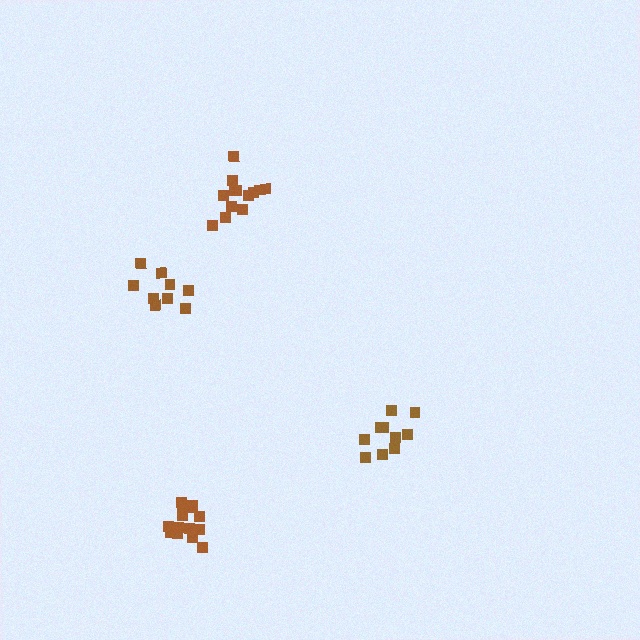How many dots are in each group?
Group 1: 14 dots, Group 2: 10 dots, Group 3: 9 dots, Group 4: 13 dots (46 total).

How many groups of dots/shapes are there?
There are 4 groups.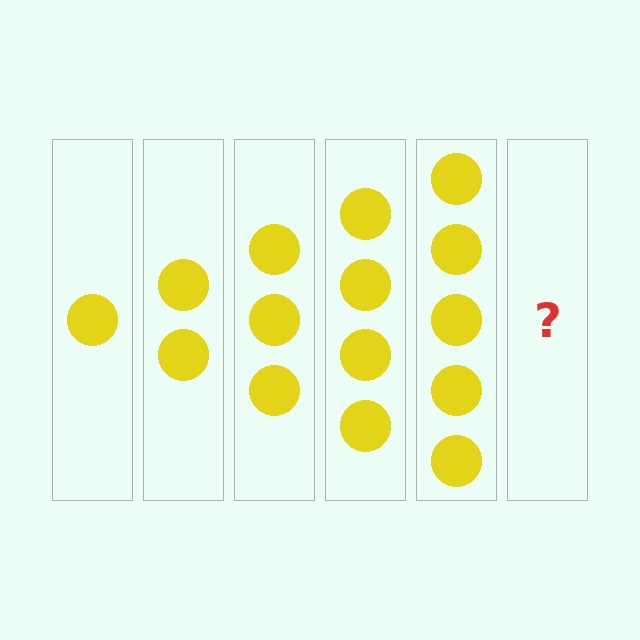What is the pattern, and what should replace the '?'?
The pattern is that each step adds one more circle. The '?' should be 6 circles.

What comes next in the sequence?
The next element should be 6 circles.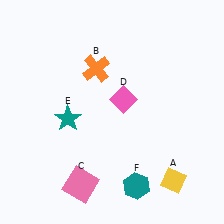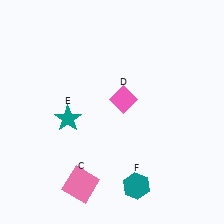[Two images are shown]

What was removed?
The orange cross (B), the yellow diamond (A) were removed in Image 2.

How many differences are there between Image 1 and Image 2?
There are 2 differences between the two images.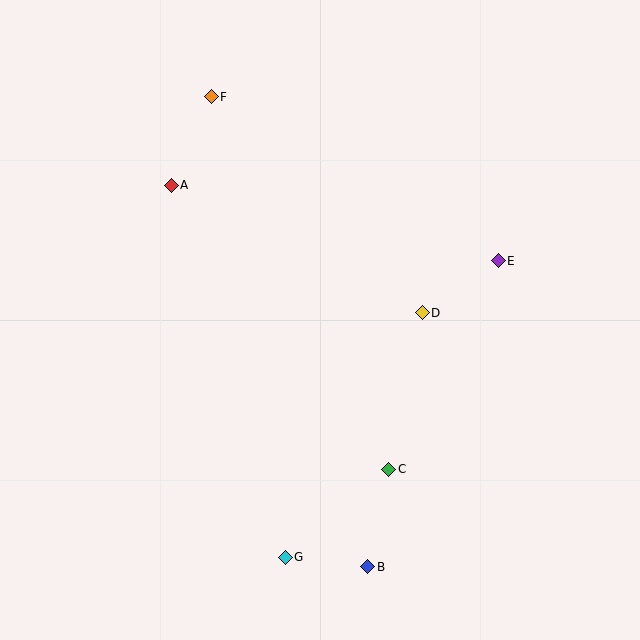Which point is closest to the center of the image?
Point D at (422, 313) is closest to the center.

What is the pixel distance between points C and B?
The distance between C and B is 100 pixels.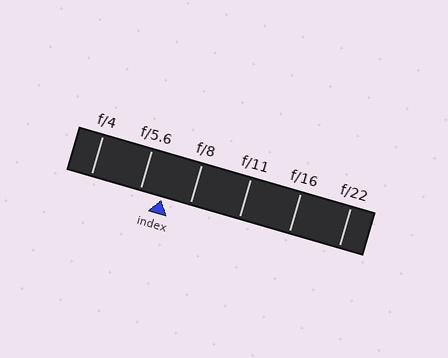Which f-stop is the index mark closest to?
The index mark is closest to f/5.6.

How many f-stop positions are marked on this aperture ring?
There are 6 f-stop positions marked.